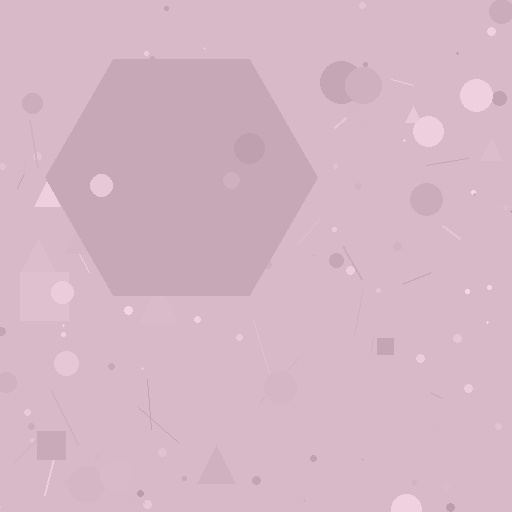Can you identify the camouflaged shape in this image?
The camouflaged shape is a hexagon.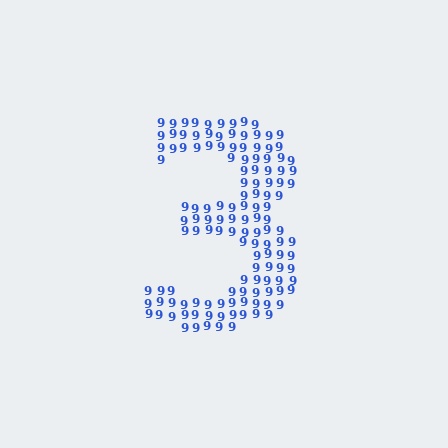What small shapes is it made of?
It is made of small digit 9's.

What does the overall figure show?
The overall figure shows the digit 3.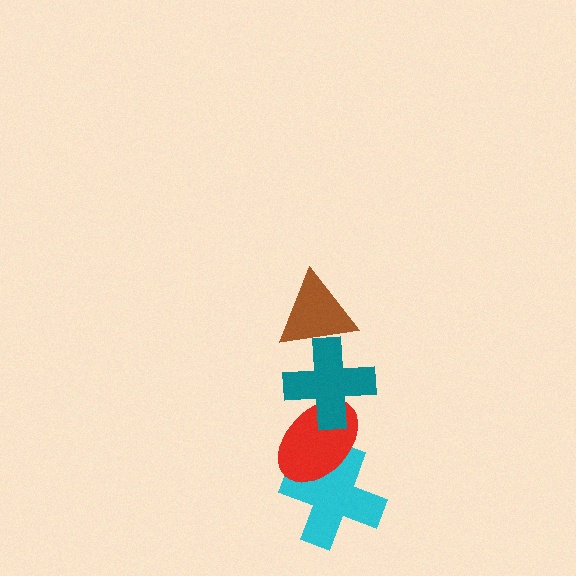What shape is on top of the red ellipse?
The teal cross is on top of the red ellipse.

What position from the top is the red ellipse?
The red ellipse is 3rd from the top.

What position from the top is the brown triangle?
The brown triangle is 1st from the top.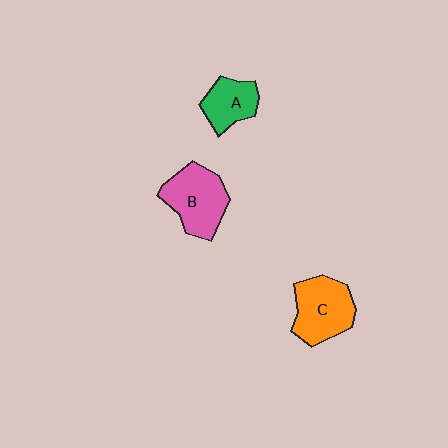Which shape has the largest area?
Shape B (pink).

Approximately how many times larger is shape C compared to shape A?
Approximately 1.5 times.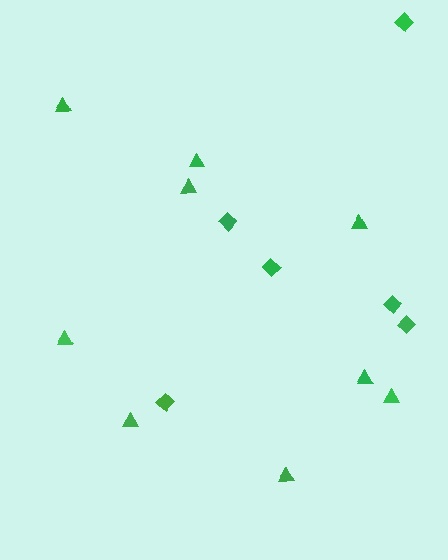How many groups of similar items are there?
There are 2 groups: one group of diamonds (6) and one group of triangles (9).